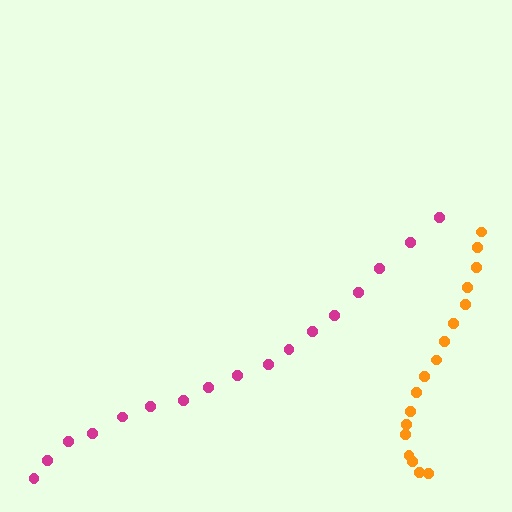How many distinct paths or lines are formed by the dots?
There are 2 distinct paths.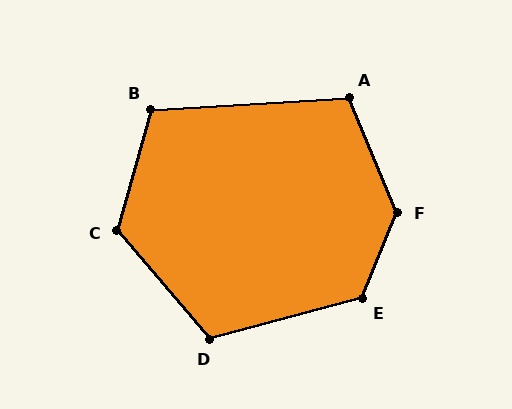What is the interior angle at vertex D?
Approximately 116 degrees (obtuse).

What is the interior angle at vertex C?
Approximately 123 degrees (obtuse).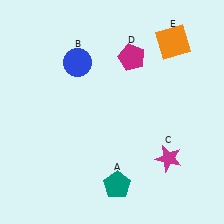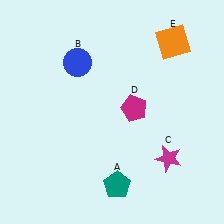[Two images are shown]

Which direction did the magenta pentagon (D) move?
The magenta pentagon (D) moved down.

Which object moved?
The magenta pentagon (D) moved down.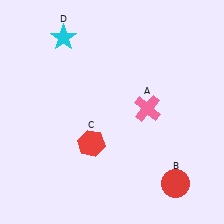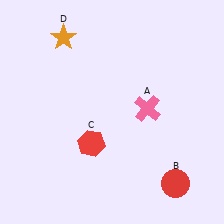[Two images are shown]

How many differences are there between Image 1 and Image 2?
There is 1 difference between the two images.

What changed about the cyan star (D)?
In Image 1, D is cyan. In Image 2, it changed to orange.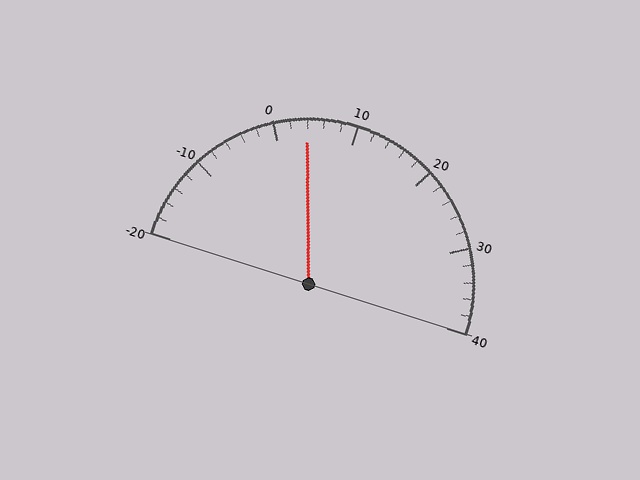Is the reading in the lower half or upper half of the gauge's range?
The reading is in the lower half of the range (-20 to 40).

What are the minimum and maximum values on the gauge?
The gauge ranges from -20 to 40.